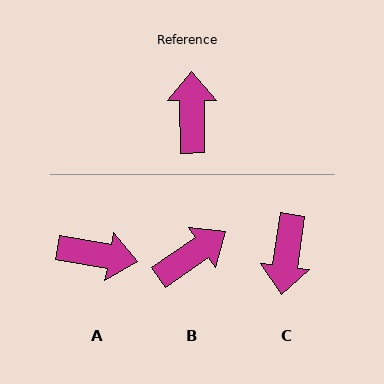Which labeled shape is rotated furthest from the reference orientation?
C, about 172 degrees away.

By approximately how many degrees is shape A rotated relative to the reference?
Approximately 101 degrees clockwise.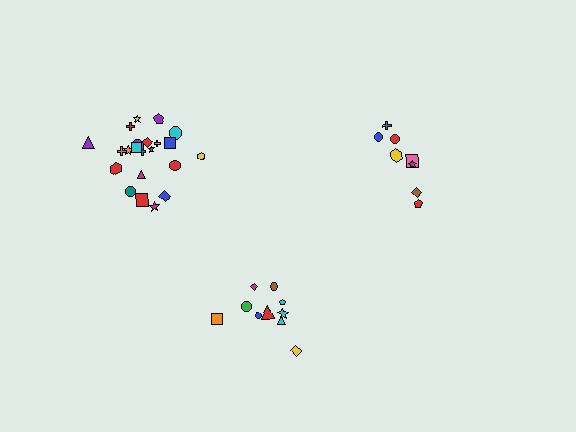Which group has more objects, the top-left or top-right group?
The top-left group.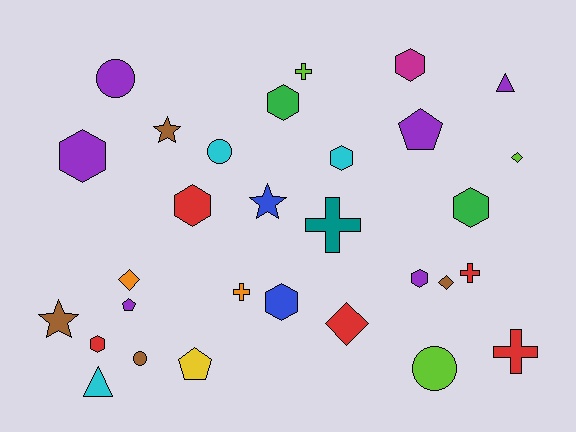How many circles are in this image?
There are 4 circles.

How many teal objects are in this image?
There is 1 teal object.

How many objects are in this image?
There are 30 objects.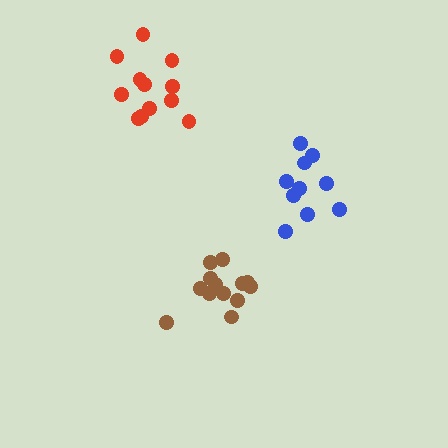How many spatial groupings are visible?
There are 3 spatial groupings.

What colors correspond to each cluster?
The clusters are colored: blue, brown, red.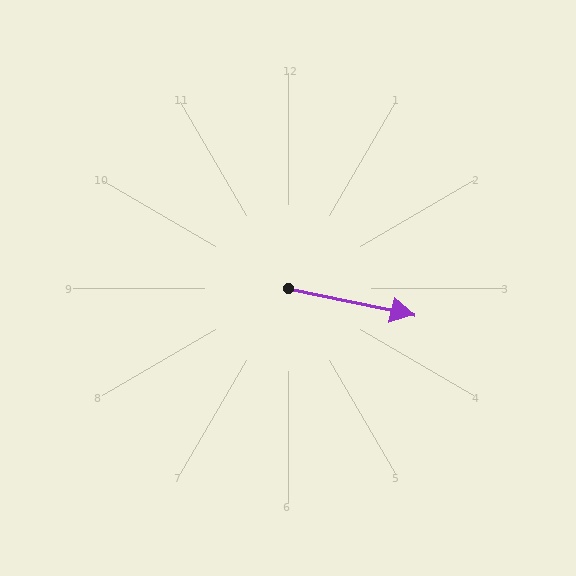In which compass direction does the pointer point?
East.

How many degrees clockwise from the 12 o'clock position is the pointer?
Approximately 102 degrees.